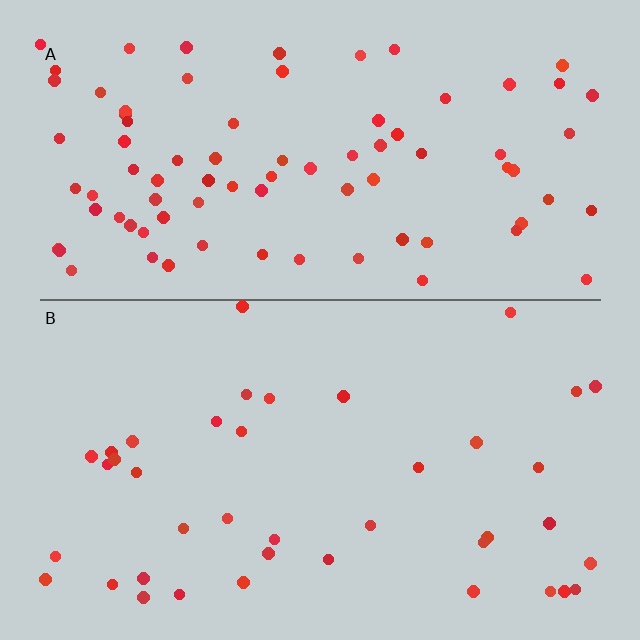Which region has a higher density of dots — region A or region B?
A (the top).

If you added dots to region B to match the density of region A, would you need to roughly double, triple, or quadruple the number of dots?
Approximately double.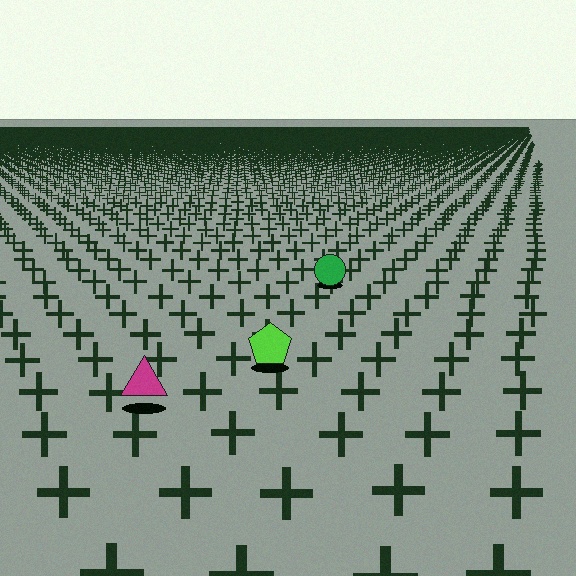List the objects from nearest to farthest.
From nearest to farthest: the magenta triangle, the lime pentagon, the green circle.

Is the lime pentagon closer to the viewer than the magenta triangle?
No. The magenta triangle is closer — you can tell from the texture gradient: the ground texture is coarser near it.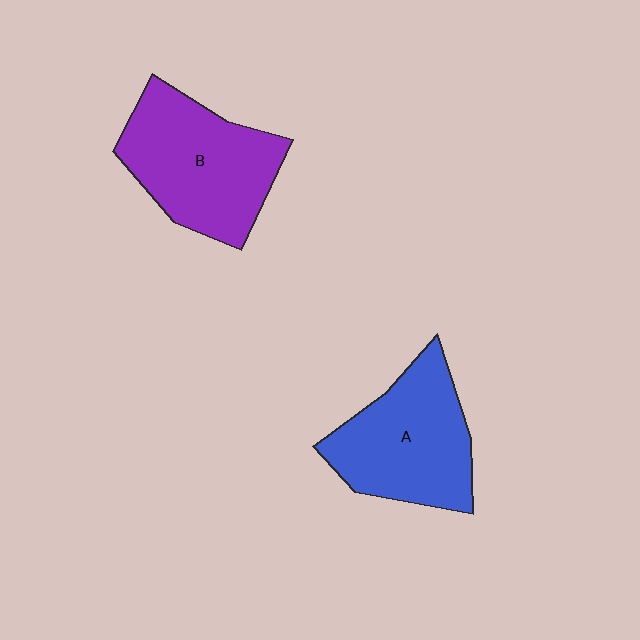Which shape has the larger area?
Shape B (purple).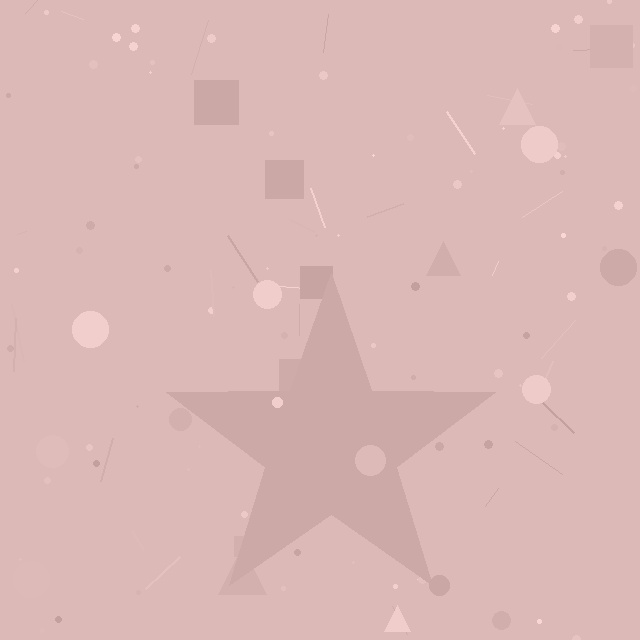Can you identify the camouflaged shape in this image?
The camouflaged shape is a star.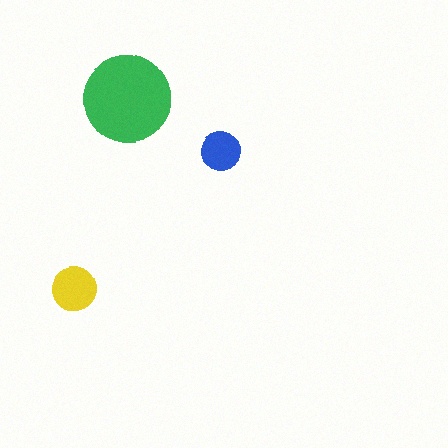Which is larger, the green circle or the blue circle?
The green one.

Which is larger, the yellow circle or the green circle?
The green one.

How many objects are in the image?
There are 3 objects in the image.